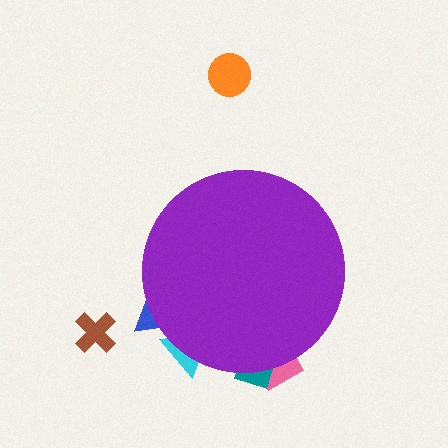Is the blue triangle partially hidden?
Yes, the blue triangle is partially hidden behind the purple circle.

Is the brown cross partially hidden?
No, the brown cross is fully visible.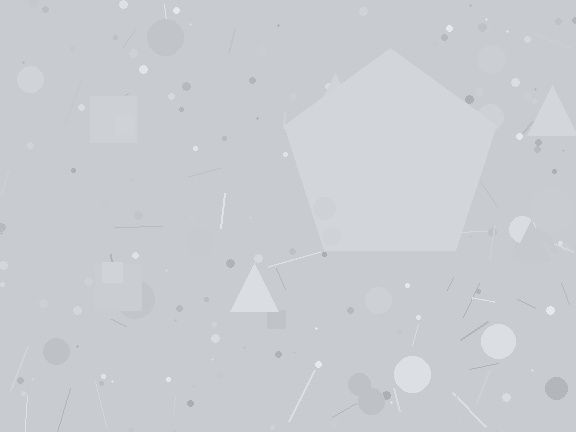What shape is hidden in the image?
A pentagon is hidden in the image.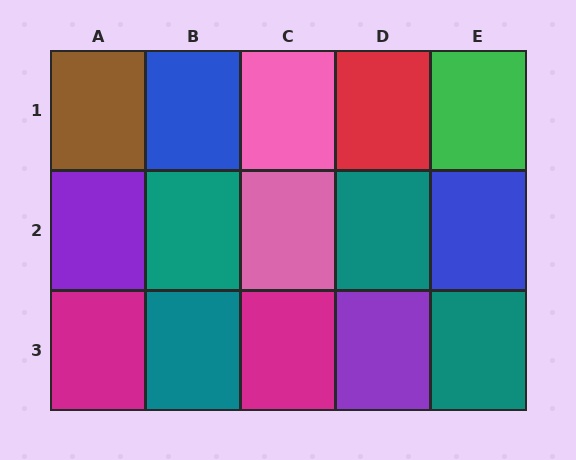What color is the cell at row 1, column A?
Brown.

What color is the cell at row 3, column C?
Magenta.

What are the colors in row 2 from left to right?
Purple, teal, pink, teal, blue.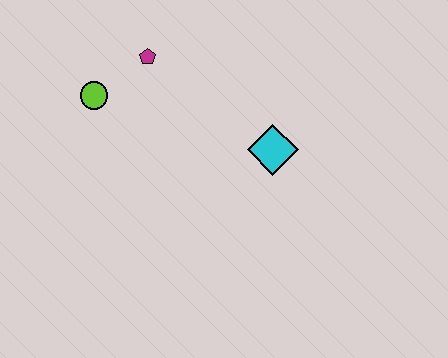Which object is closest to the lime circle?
The magenta pentagon is closest to the lime circle.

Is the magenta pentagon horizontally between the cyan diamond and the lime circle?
Yes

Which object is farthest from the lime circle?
The cyan diamond is farthest from the lime circle.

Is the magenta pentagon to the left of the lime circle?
No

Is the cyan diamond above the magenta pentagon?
No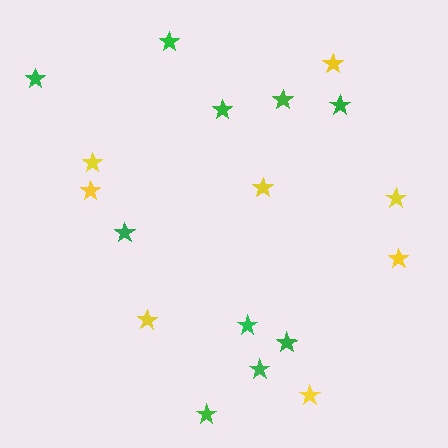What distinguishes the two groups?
There are 2 groups: one group of green stars (10) and one group of yellow stars (8).